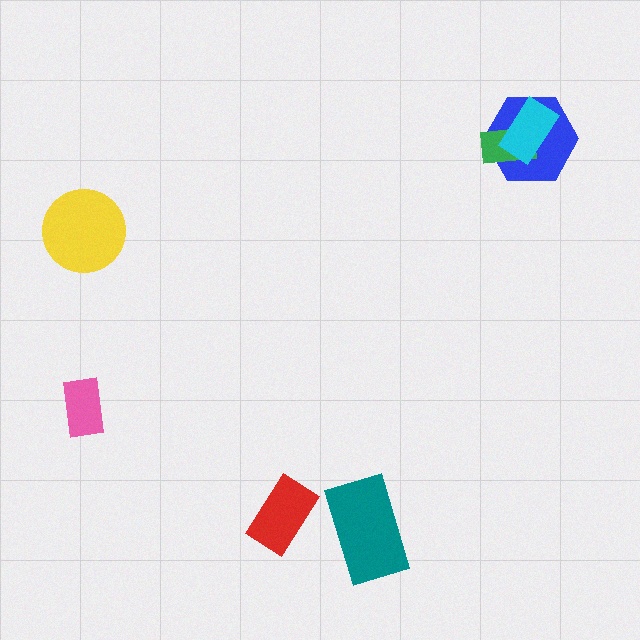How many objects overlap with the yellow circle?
0 objects overlap with the yellow circle.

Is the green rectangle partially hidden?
Yes, it is partially covered by another shape.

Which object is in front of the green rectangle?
The cyan rectangle is in front of the green rectangle.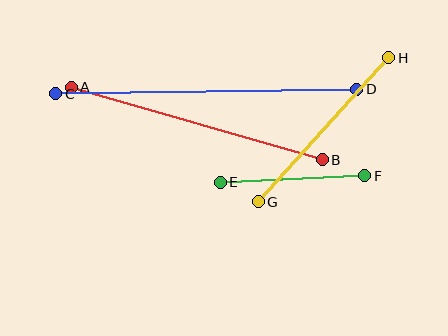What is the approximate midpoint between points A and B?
The midpoint is at approximately (197, 124) pixels.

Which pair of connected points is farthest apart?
Points C and D are farthest apart.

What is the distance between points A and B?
The distance is approximately 261 pixels.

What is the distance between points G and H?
The distance is approximately 194 pixels.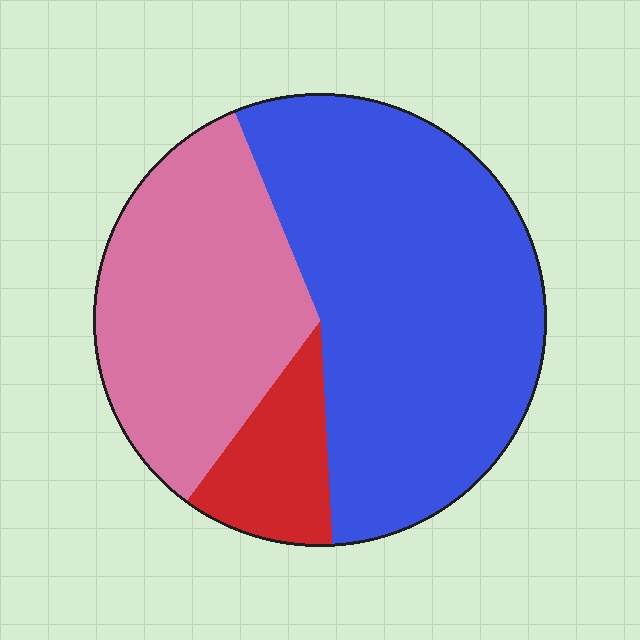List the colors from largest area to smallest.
From largest to smallest: blue, pink, red.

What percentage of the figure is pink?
Pink takes up about one third (1/3) of the figure.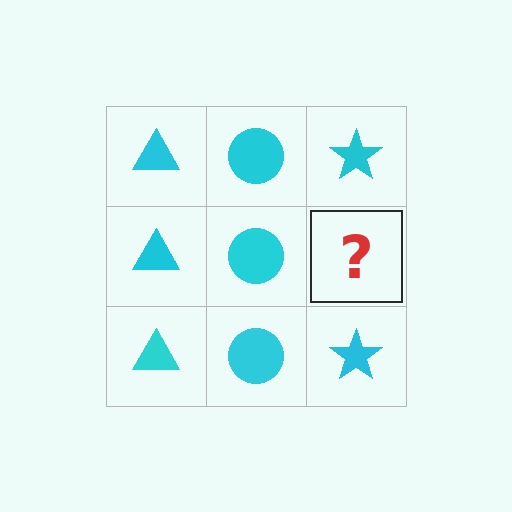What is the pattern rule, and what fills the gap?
The rule is that each column has a consistent shape. The gap should be filled with a cyan star.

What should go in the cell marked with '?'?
The missing cell should contain a cyan star.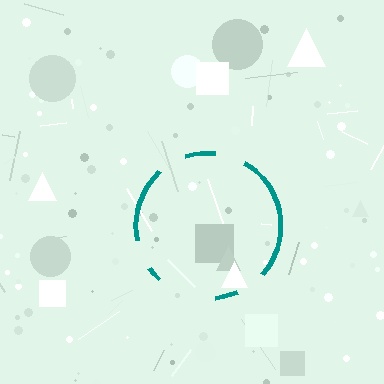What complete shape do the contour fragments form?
The contour fragments form a circle.